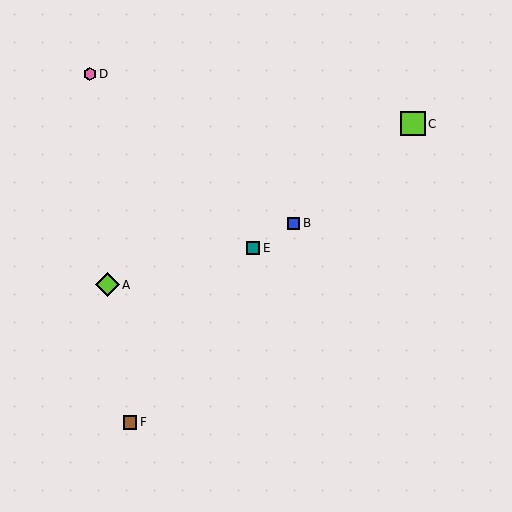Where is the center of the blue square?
The center of the blue square is at (293, 223).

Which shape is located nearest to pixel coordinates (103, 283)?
The lime diamond (labeled A) at (107, 285) is nearest to that location.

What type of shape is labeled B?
Shape B is a blue square.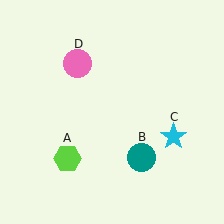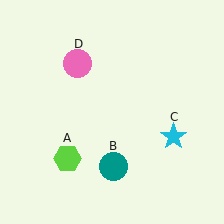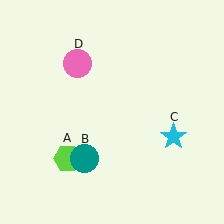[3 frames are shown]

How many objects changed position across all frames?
1 object changed position: teal circle (object B).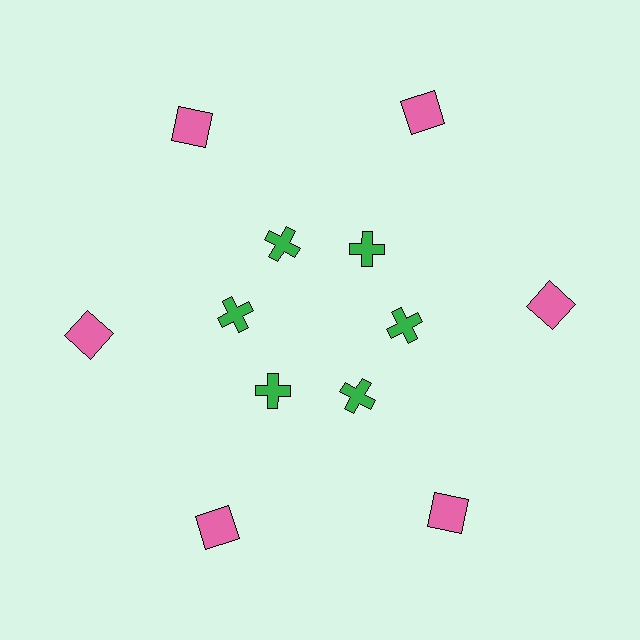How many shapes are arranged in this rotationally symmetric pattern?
There are 12 shapes, arranged in 6 groups of 2.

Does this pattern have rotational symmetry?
Yes, this pattern has 6-fold rotational symmetry. It looks the same after rotating 60 degrees around the center.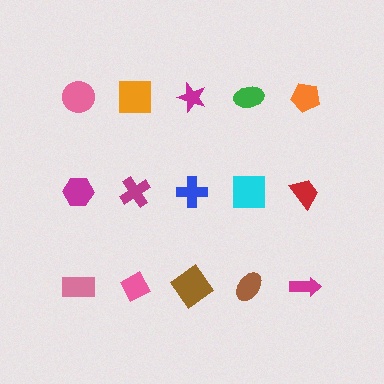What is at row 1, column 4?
A green ellipse.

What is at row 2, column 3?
A blue cross.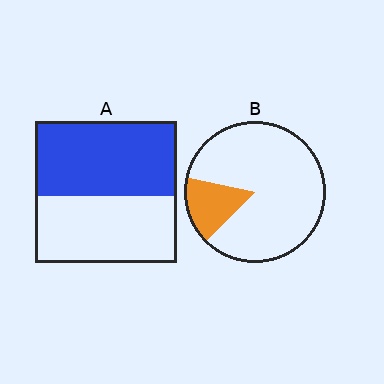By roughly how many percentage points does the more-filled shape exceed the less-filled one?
By roughly 35 percentage points (A over B).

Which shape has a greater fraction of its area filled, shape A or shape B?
Shape A.